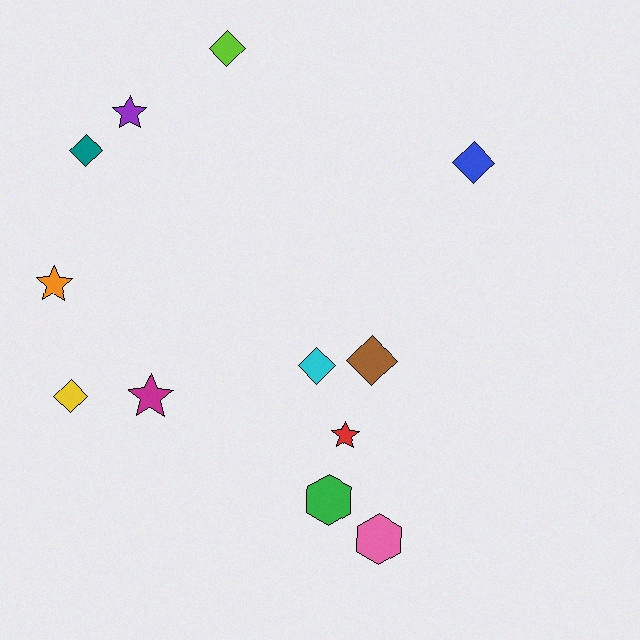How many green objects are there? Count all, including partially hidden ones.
There is 1 green object.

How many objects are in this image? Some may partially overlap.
There are 12 objects.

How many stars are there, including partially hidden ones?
There are 4 stars.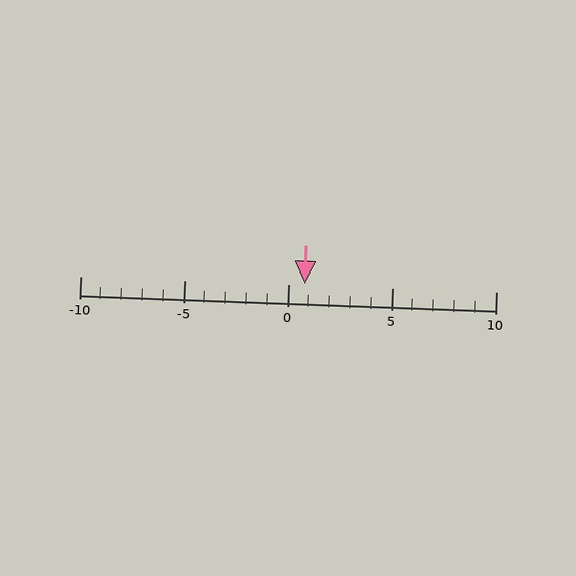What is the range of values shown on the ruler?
The ruler shows values from -10 to 10.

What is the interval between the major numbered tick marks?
The major tick marks are spaced 5 units apart.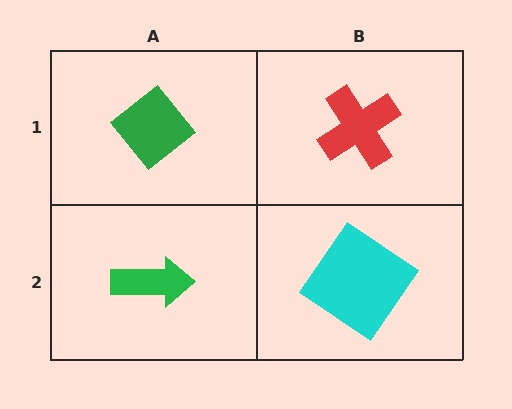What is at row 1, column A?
A green diamond.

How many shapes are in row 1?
2 shapes.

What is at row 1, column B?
A red cross.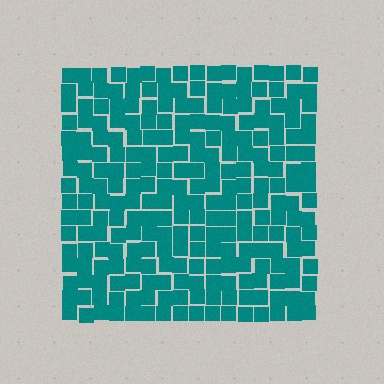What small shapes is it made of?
It is made of small squares.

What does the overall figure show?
The overall figure shows a square.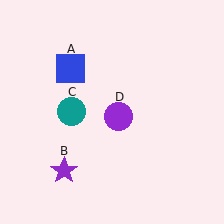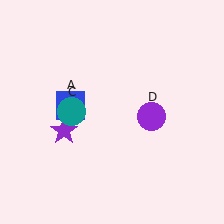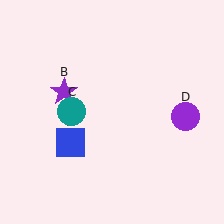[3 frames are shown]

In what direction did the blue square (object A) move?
The blue square (object A) moved down.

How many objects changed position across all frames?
3 objects changed position: blue square (object A), purple star (object B), purple circle (object D).